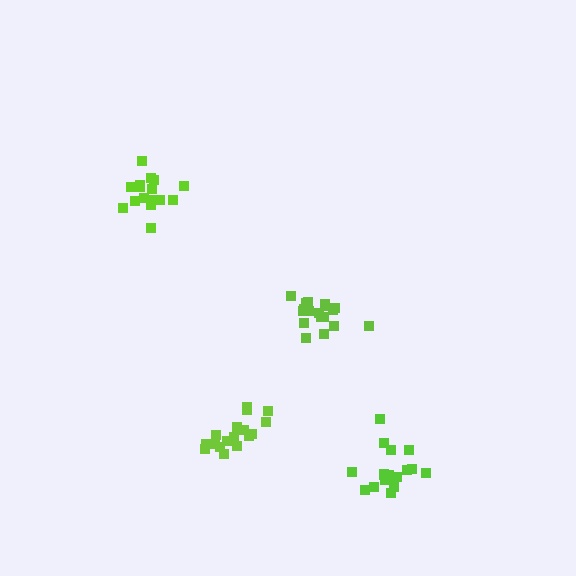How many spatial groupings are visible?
There are 4 spatial groupings.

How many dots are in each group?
Group 1: 18 dots, Group 2: 16 dots, Group 3: 18 dots, Group 4: 18 dots (70 total).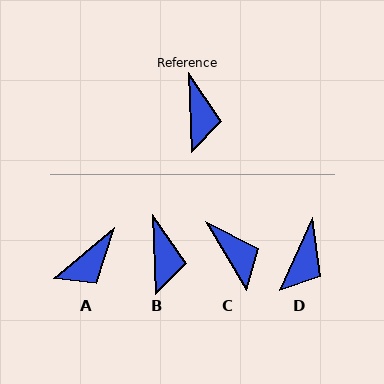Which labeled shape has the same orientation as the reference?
B.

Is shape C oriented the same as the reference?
No, it is off by about 29 degrees.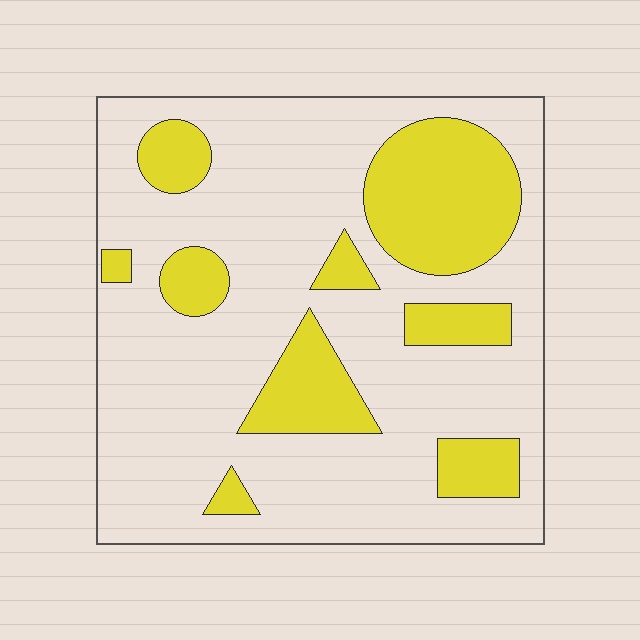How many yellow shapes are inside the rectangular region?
9.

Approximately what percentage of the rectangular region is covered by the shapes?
Approximately 25%.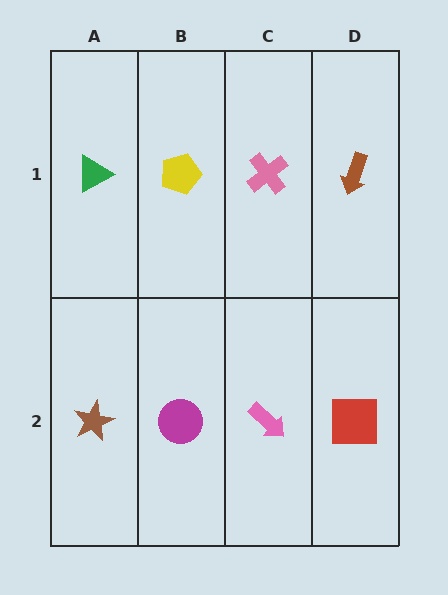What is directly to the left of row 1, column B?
A green triangle.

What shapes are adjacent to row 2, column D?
A brown arrow (row 1, column D), a pink arrow (row 2, column C).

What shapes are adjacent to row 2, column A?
A green triangle (row 1, column A), a magenta circle (row 2, column B).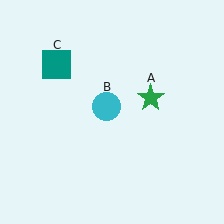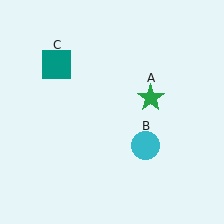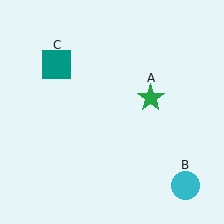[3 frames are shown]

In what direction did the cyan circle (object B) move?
The cyan circle (object B) moved down and to the right.